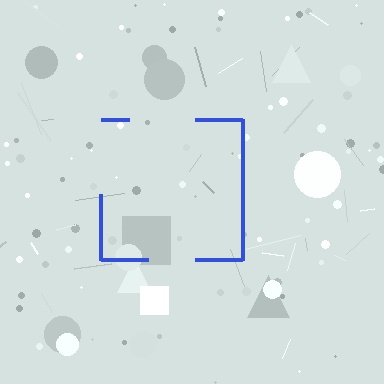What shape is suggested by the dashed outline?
The dashed outline suggests a square.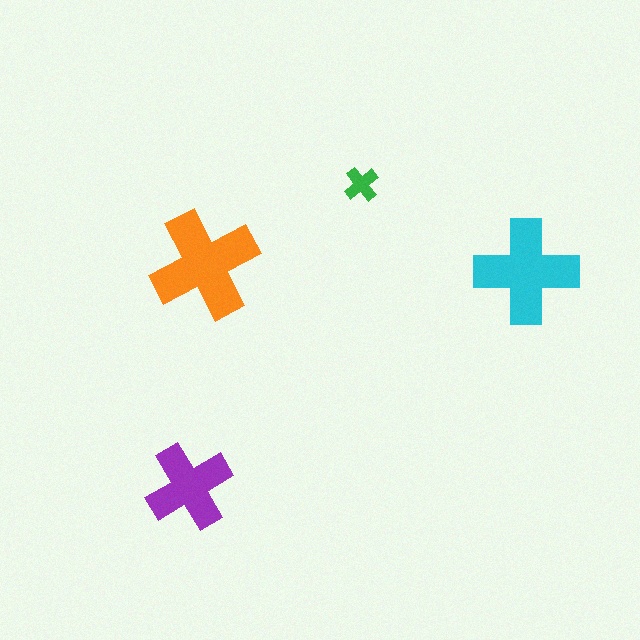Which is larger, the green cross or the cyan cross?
The cyan one.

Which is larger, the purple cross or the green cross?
The purple one.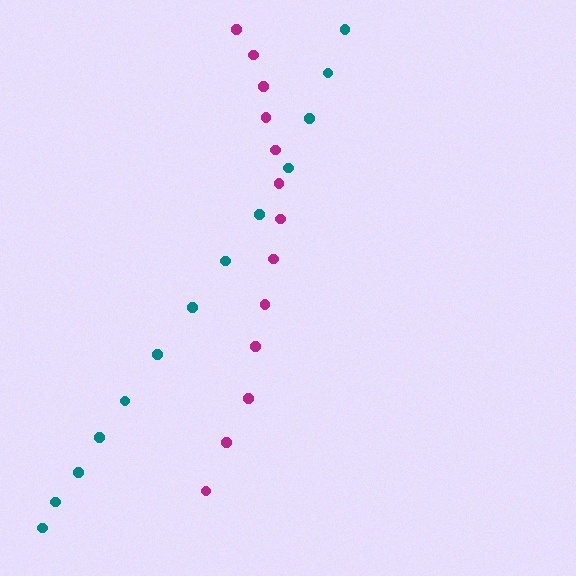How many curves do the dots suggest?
There are 2 distinct paths.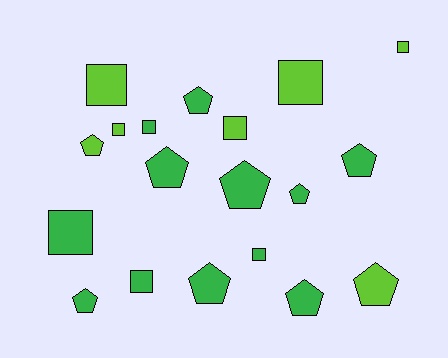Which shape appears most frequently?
Pentagon, with 10 objects.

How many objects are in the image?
There are 19 objects.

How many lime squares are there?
There are 5 lime squares.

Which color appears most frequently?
Green, with 12 objects.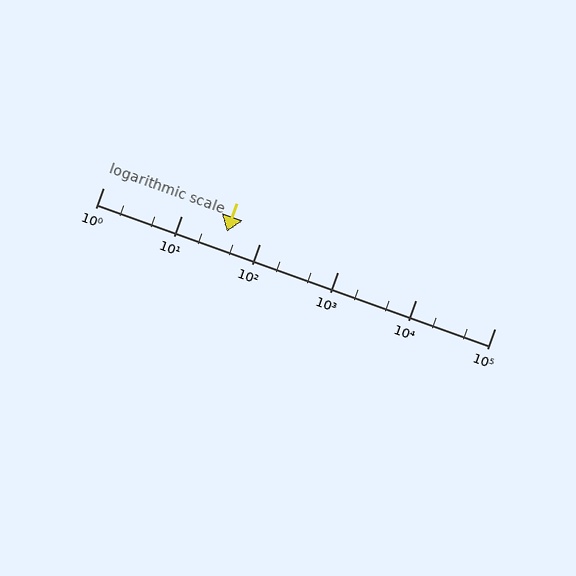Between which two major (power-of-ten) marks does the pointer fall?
The pointer is between 10 and 100.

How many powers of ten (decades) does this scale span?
The scale spans 5 decades, from 1 to 100000.